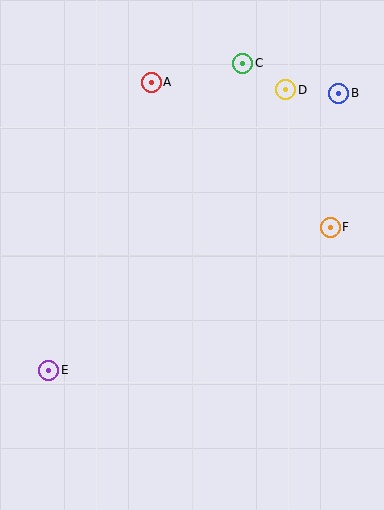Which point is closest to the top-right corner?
Point B is closest to the top-right corner.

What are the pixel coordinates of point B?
Point B is at (339, 93).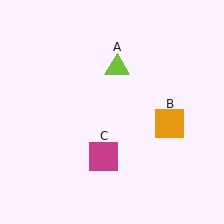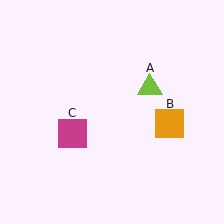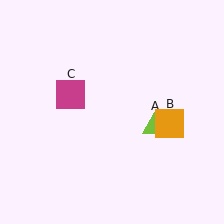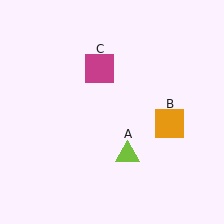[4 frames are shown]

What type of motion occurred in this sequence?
The lime triangle (object A), magenta square (object C) rotated clockwise around the center of the scene.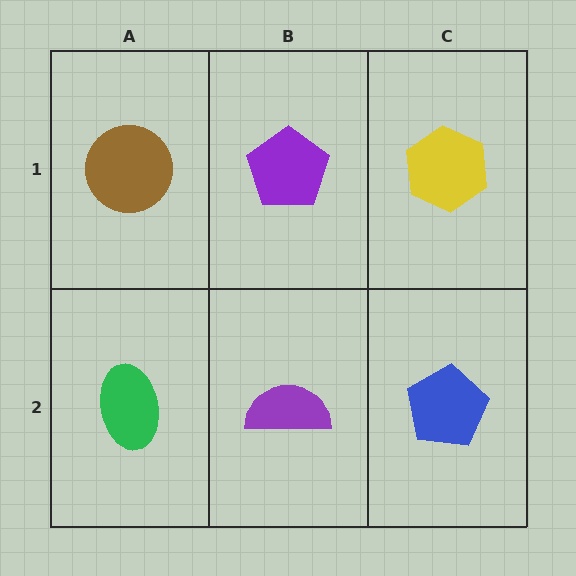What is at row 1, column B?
A purple pentagon.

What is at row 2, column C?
A blue pentagon.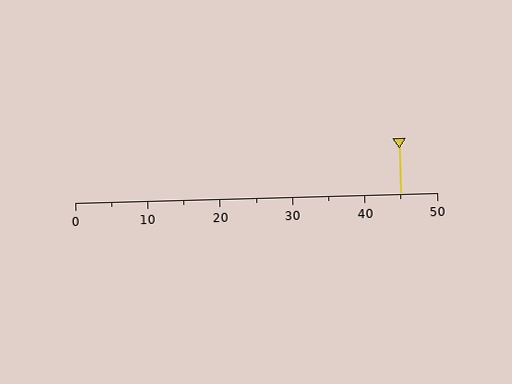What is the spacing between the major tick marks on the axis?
The major ticks are spaced 10 apart.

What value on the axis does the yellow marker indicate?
The marker indicates approximately 45.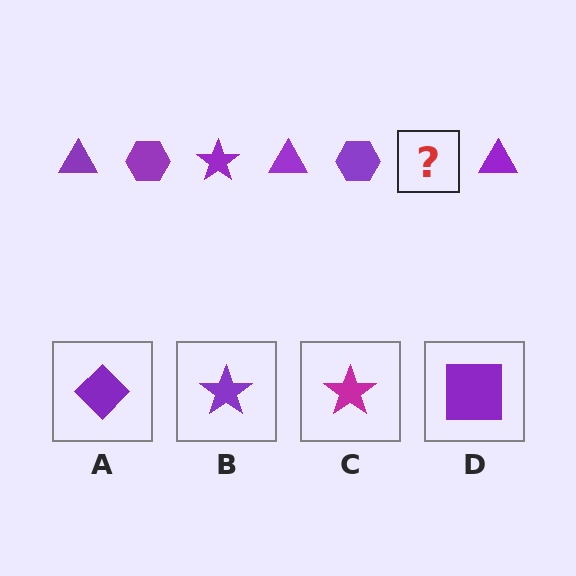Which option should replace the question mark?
Option B.